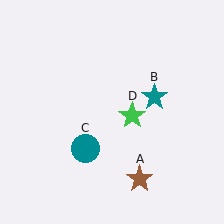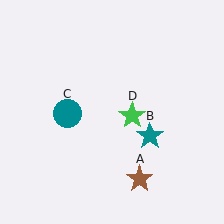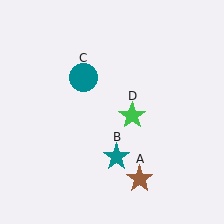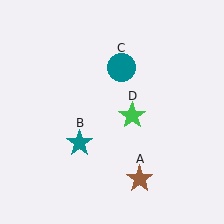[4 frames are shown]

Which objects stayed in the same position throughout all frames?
Brown star (object A) and green star (object D) remained stationary.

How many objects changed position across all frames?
2 objects changed position: teal star (object B), teal circle (object C).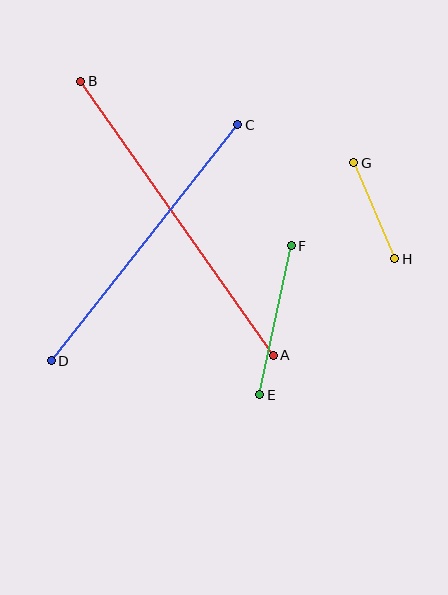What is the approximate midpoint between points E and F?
The midpoint is at approximately (276, 320) pixels.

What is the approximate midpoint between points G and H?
The midpoint is at approximately (374, 211) pixels.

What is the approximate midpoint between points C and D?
The midpoint is at approximately (145, 243) pixels.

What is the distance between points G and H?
The distance is approximately 105 pixels.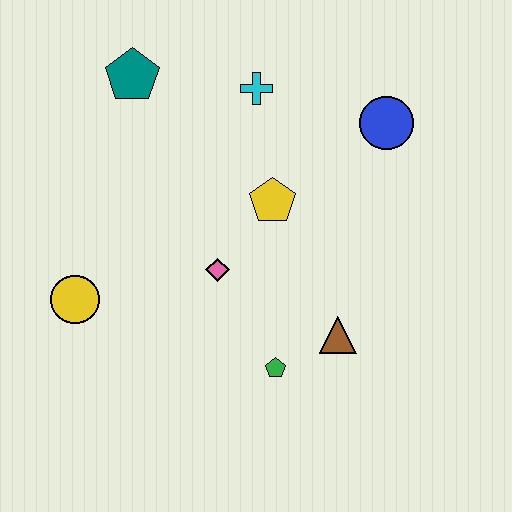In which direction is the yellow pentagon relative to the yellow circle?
The yellow pentagon is to the right of the yellow circle.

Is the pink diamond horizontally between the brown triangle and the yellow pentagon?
No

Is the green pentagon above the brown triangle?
No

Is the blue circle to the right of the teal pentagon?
Yes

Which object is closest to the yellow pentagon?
The pink diamond is closest to the yellow pentagon.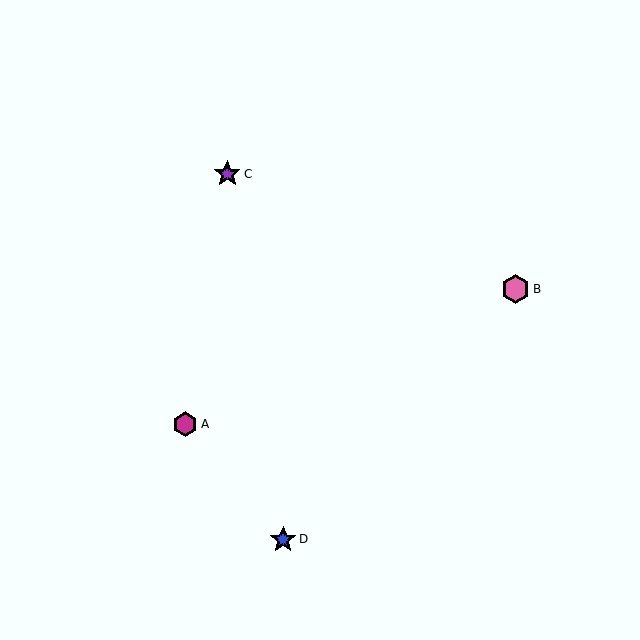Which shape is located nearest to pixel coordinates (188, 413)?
The magenta hexagon (labeled A) at (185, 424) is nearest to that location.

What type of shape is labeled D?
Shape D is a blue star.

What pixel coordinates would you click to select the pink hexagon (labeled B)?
Click at (516, 289) to select the pink hexagon B.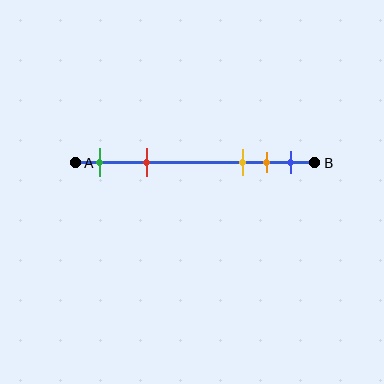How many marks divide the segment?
There are 5 marks dividing the segment.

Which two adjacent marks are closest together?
The orange and blue marks are the closest adjacent pair.